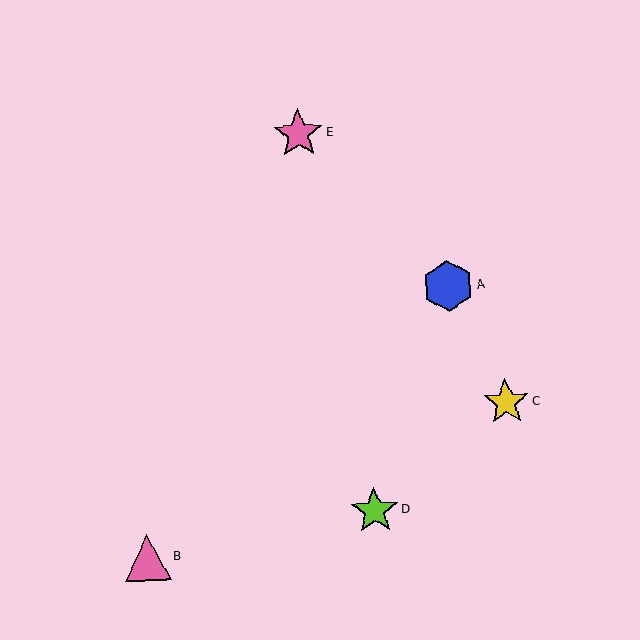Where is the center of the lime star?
The center of the lime star is at (374, 511).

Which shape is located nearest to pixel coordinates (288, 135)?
The pink star (labeled E) at (298, 134) is nearest to that location.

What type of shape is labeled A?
Shape A is a blue hexagon.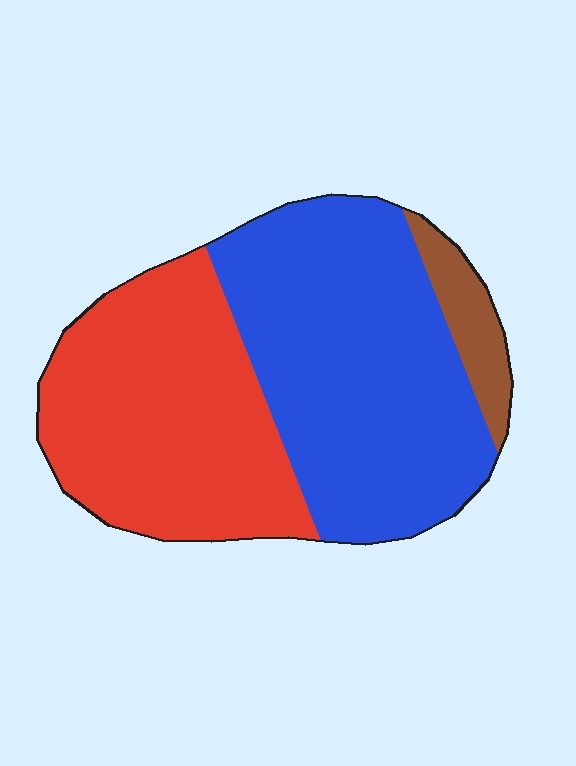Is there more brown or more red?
Red.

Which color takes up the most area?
Blue, at roughly 50%.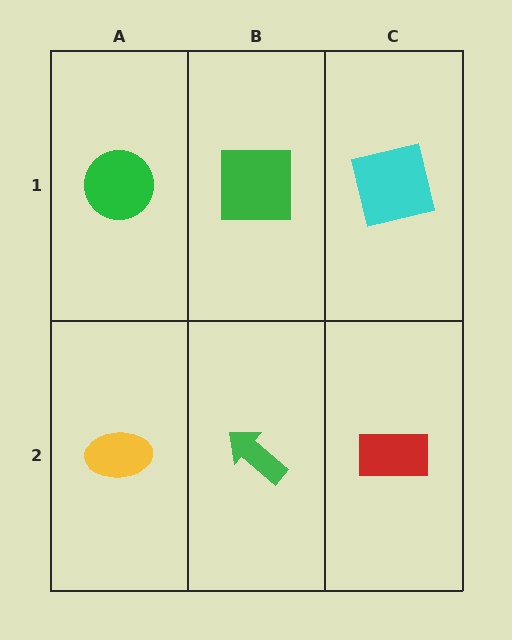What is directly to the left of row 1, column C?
A green square.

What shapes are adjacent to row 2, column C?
A cyan square (row 1, column C), a green arrow (row 2, column B).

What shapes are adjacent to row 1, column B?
A green arrow (row 2, column B), a green circle (row 1, column A), a cyan square (row 1, column C).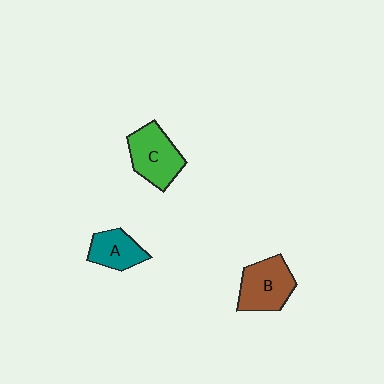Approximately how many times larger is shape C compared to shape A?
Approximately 1.4 times.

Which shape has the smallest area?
Shape A (teal).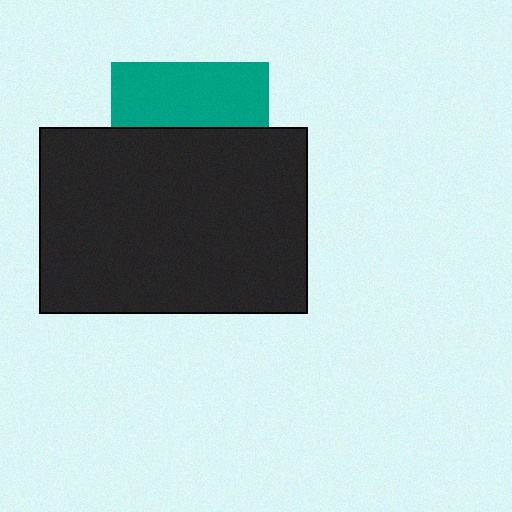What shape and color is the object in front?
The object in front is a black rectangle.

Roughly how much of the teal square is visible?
A small part of it is visible (roughly 42%).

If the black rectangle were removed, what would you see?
You would see the complete teal square.